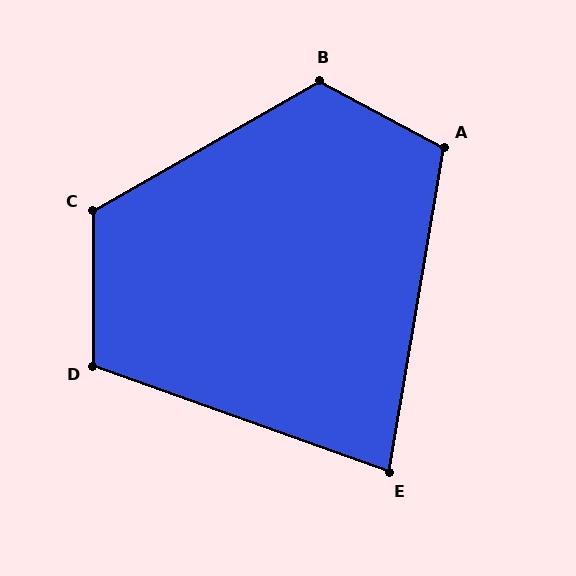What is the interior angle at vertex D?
Approximately 110 degrees (obtuse).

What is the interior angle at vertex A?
Approximately 109 degrees (obtuse).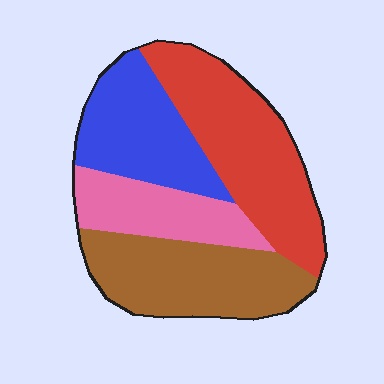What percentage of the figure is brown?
Brown covers 28% of the figure.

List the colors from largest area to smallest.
From largest to smallest: red, brown, blue, pink.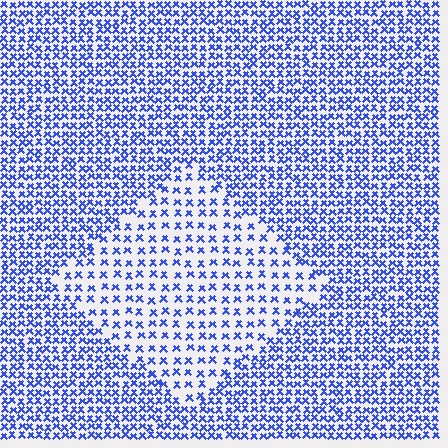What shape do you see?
I see a diamond.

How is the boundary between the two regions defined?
The boundary is defined by a change in element density (approximately 2.0x ratio). All elements are the same color, size, and shape.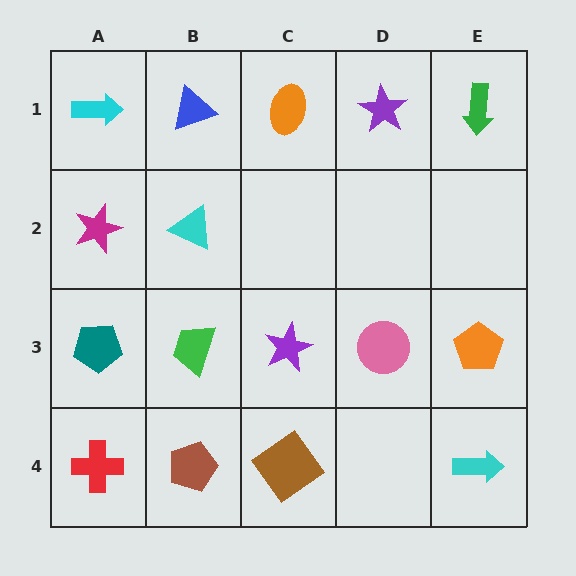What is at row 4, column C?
A brown diamond.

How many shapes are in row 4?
4 shapes.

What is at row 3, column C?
A purple star.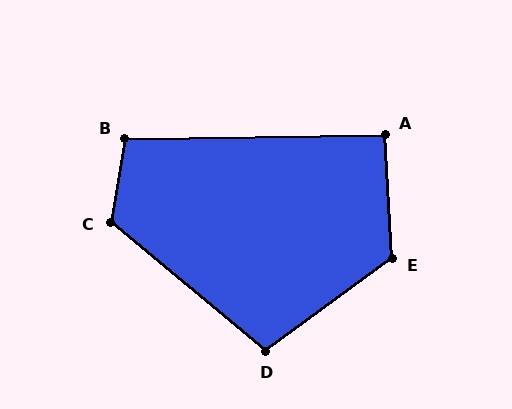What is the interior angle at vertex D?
Approximately 104 degrees (obtuse).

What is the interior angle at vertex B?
Approximately 101 degrees (obtuse).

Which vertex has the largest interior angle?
E, at approximately 123 degrees.